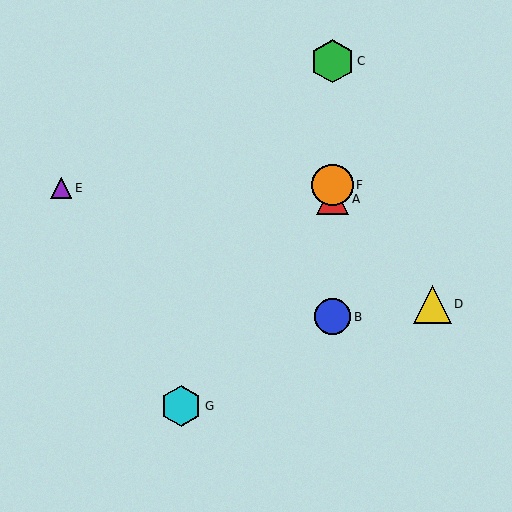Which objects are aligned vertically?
Objects A, B, C, F are aligned vertically.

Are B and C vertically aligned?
Yes, both are at x≈333.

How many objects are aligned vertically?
4 objects (A, B, C, F) are aligned vertically.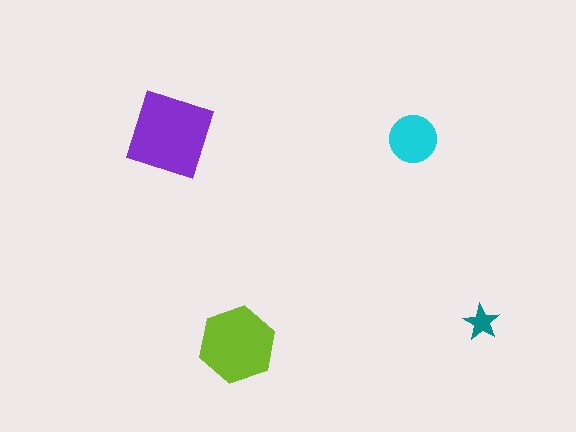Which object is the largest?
The purple diamond.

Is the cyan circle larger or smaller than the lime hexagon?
Smaller.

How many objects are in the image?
There are 4 objects in the image.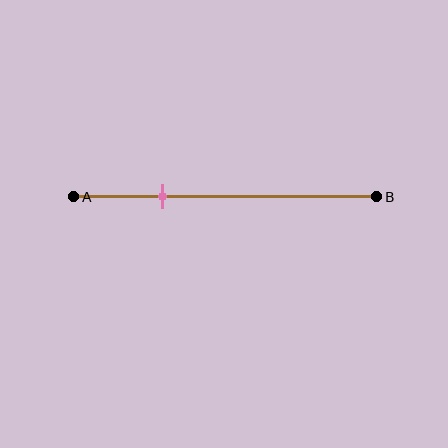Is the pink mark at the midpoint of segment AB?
No, the mark is at about 30% from A, not at the 50% midpoint.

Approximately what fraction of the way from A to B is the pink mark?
The pink mark is approximately 30% of the way from A to B.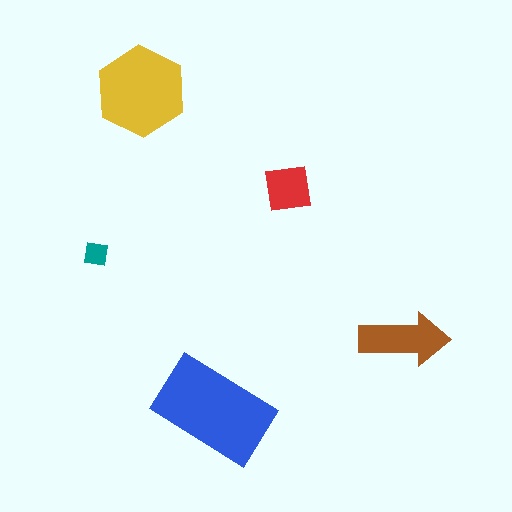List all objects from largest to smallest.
The blue rectangle, the yellow hexagon, the brown arrow, the red square, the teal square.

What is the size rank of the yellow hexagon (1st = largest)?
2nd.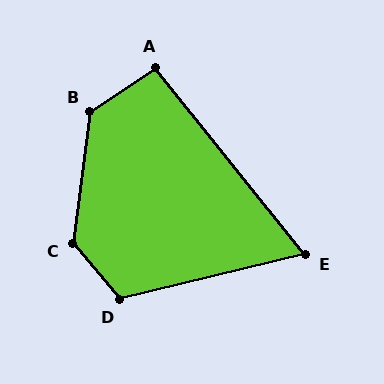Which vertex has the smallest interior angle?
E, at approximately 65 degrees.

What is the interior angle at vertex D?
Approximately 116 degrees (obtuse).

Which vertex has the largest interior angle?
C, at approximately 133 degrees.